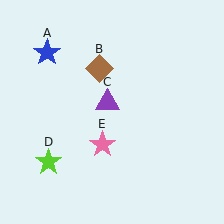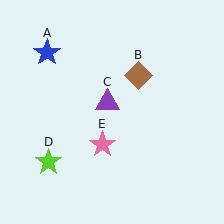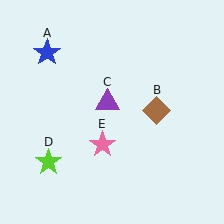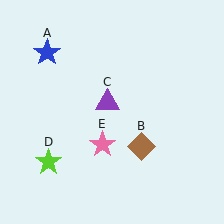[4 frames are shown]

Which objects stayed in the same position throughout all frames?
Blue star (object A) and purple triangle (object C) and lime star (object D) and pink star (object E) remained stationary.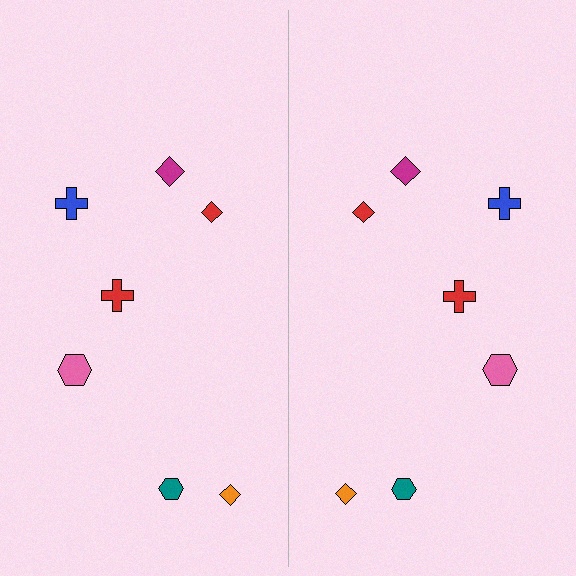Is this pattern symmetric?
Yes, this pattern has bilateral (reflection) symmetry.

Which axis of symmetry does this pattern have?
The pattern has a vertical axis of symmetry running through the center of the image.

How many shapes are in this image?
There are 14 shapes in this image.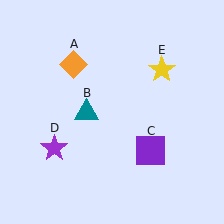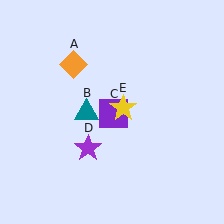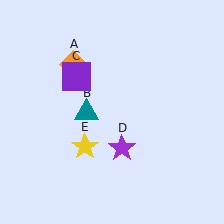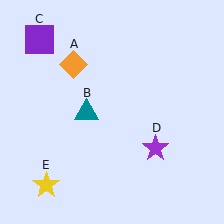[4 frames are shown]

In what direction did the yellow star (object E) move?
The yellow star (object E) moved down and to the left.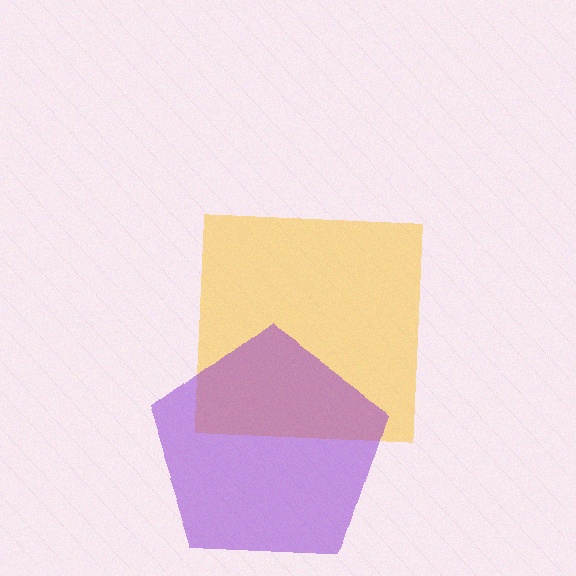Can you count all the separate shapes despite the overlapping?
Yes, there are 2 separate shapes.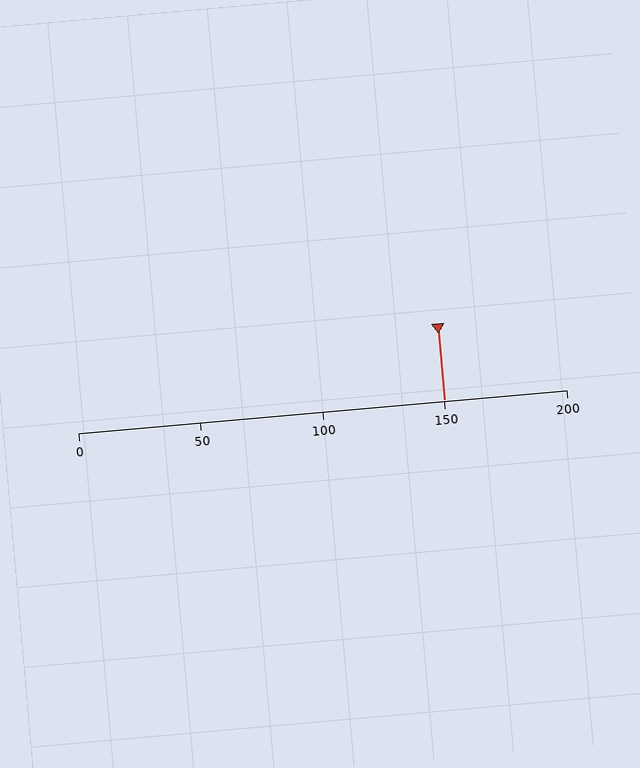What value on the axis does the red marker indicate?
The marker indicates approximately 150.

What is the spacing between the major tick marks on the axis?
The major ticks are spaced 50 apart.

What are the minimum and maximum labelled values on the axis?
The axis runs from 0 to 200.